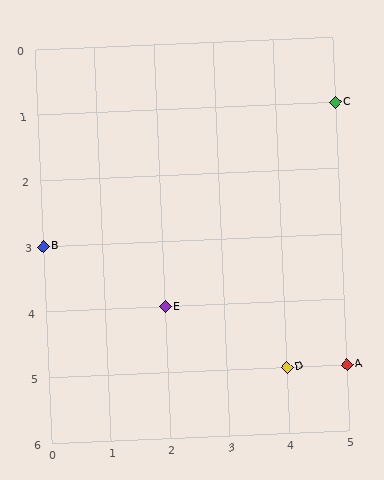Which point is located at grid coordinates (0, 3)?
Point B is at (0, 3).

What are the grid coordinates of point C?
Point C is at grid coordinates (5, 1).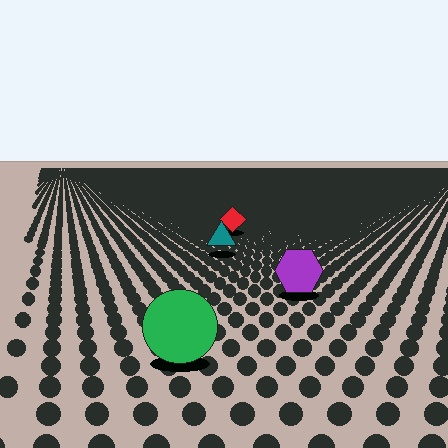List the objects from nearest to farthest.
From nearest to farthest: the green circle, the purple hexagon, the teal triangle, the red diamond.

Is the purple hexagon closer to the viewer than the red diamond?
Yes. The purple hexagon is closer — you can tell from the texture gradient: the ground texture is coarser near it.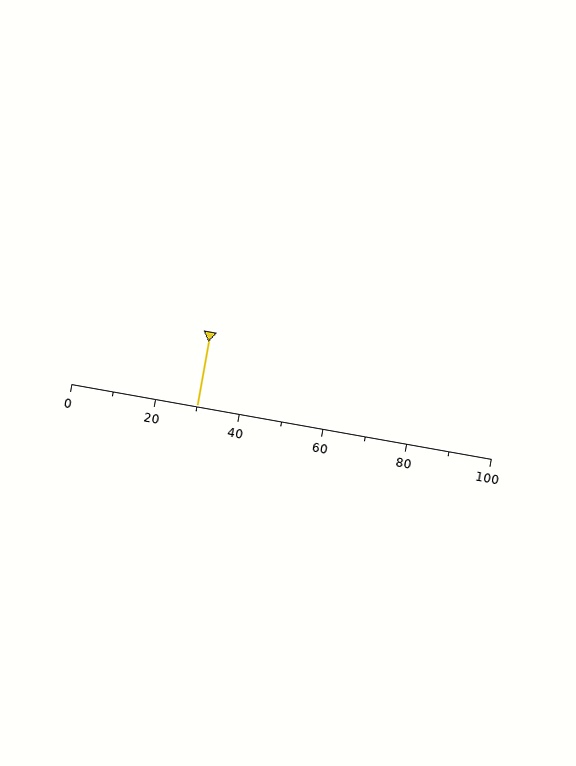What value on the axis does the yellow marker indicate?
The marker indicates approximately 30.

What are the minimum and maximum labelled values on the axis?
The axis runs from 0 to 100.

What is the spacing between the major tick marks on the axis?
The major ticks are spaced 20 apart.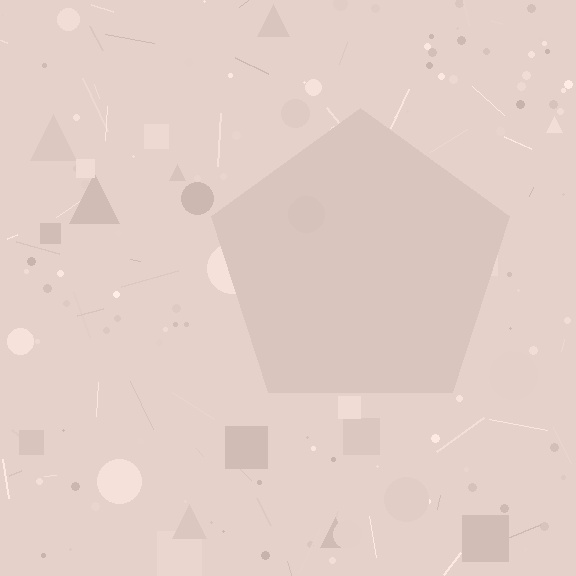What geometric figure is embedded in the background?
A pentagon is embedded in the background.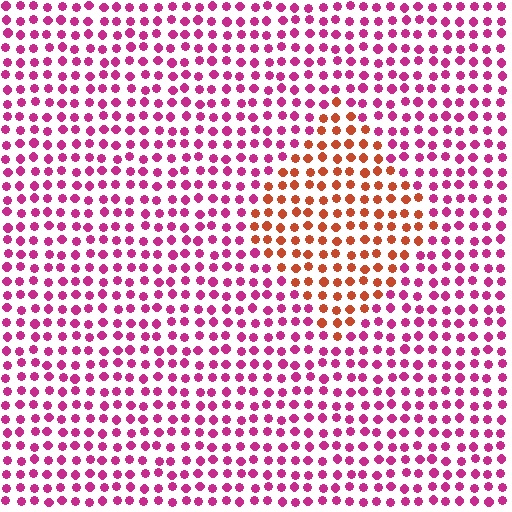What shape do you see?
I see a diamond.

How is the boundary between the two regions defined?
The boundary is defined purely by a slight shift in hue (about 49 degrees). Spacing, size, and orientation are identical on both sides.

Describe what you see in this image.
The image is filled with small magenta elements in a uniform arrangement. A diamond-shaped region is visible where the elements are tinted to a slightly different hue, forming a subtle color boundary.